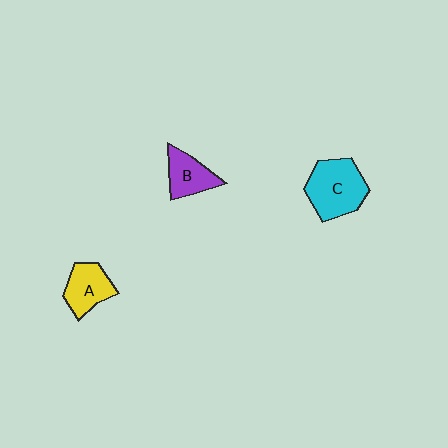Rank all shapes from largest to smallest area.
From largest to smallest: C (cyan), A (yellow), B (purple).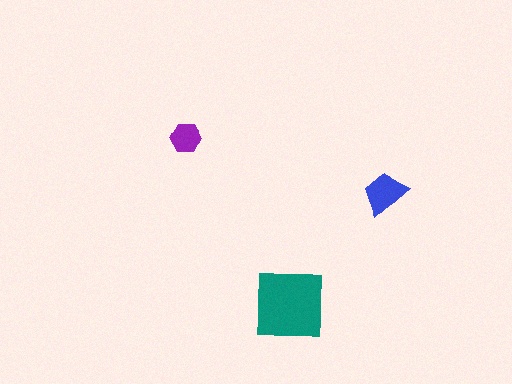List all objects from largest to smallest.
The teal square, the blue trapezoid, the purple hexagon.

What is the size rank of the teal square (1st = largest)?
1st.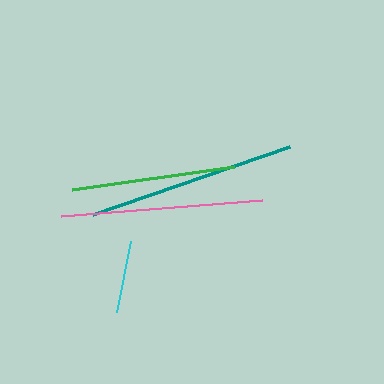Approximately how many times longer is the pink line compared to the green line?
The pink line is approximately 1.2 times the length of the green line.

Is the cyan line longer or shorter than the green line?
The green line is longer than the cyan line.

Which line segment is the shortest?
The cyan line is the shortest at approximately 73 pixels.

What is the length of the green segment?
The green segment is approximately 164 pixels long.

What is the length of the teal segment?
The teal segment is approximately 209 pixels long.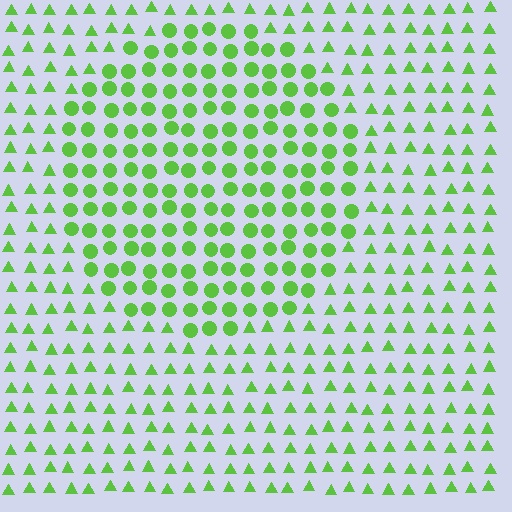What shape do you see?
I see a circle.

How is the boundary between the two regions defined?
The boundary is defined by a change in element shape: circles inside vs. triangles outside. All elements share the same color and spacing.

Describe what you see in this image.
The image is filled with small lime elements arranged in a uniform grid. A circle-shaped region contains circles, while the surrounding area contains triangles. The boundary is defined purely by the change in element shape.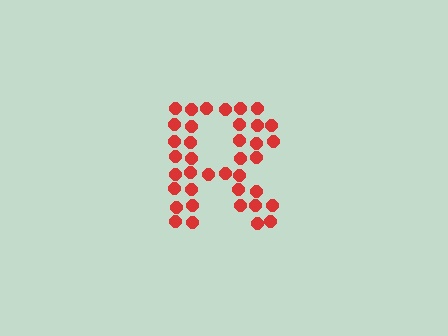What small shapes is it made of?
It is made of small circles.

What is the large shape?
The large shape is the letter R.